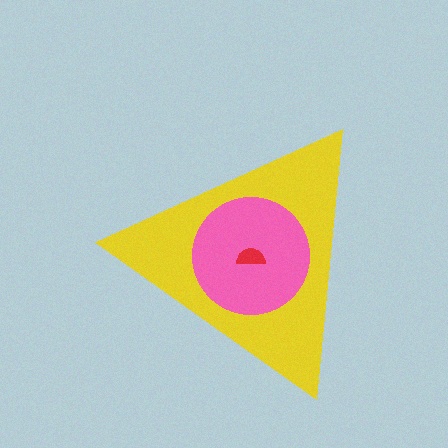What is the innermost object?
The red semicircle.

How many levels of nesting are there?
3.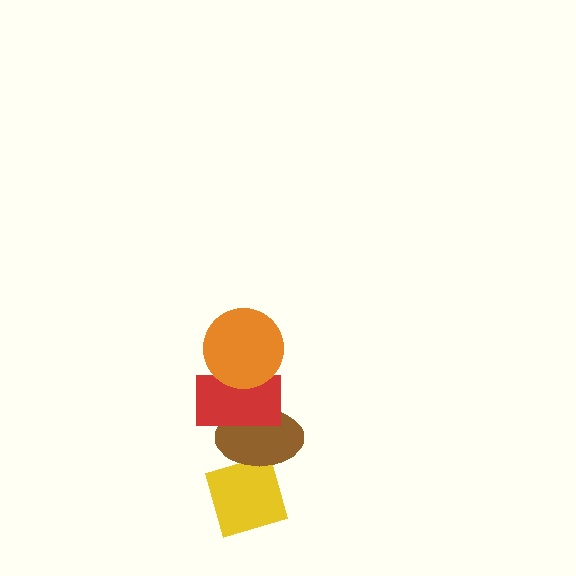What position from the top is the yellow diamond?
The yellow diamond is 4th from the top.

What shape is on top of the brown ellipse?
The red rectangle is on top of the brown ellipse.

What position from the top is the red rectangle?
The red rectangle is 2nd from the top.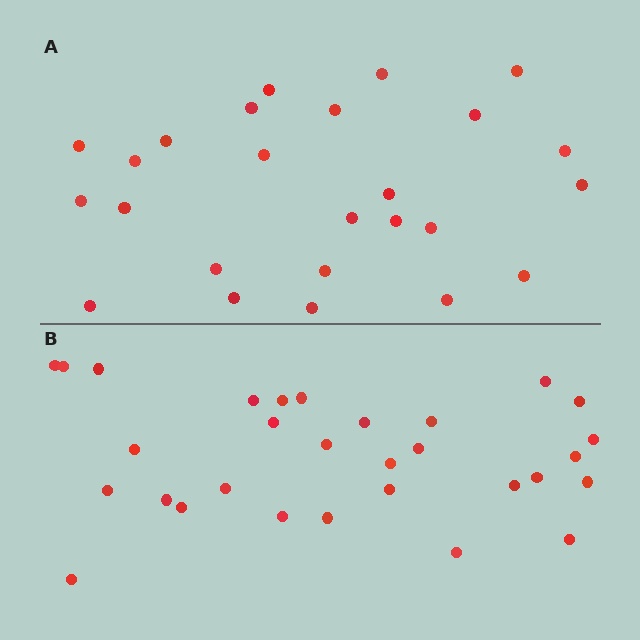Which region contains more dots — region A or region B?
Region B (the bottom region) has more dots.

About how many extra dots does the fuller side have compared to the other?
Region B has about 5 more dots than region A.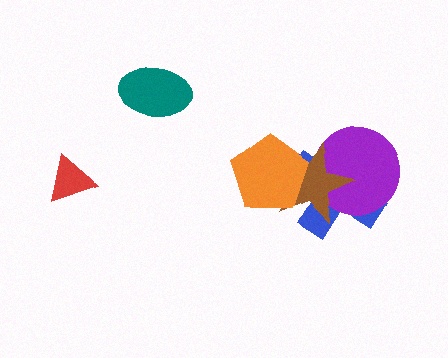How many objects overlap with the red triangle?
0 objects overlap with the red triangle.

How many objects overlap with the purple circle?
2 objects overlap with the purple circle.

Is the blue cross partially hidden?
Yes, it is partially covered by another shape.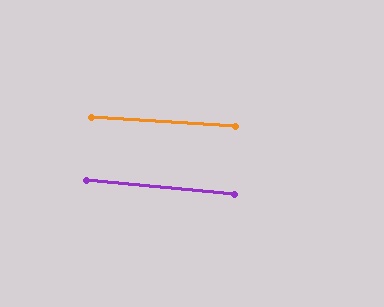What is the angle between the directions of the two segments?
Approximately 2 degrees.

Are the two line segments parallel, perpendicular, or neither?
Parallel — their directions differ by only 1.9°.